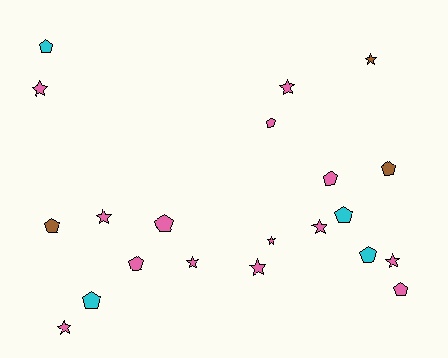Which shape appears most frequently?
Pentagon, with 11 objects.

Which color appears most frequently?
Pink, with 14 objects.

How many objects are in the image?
There are 21 objects.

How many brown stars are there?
There is 1 brown star.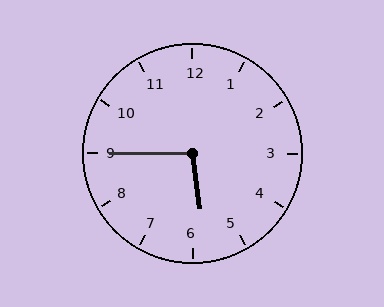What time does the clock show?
5:45.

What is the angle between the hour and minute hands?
Approximately 98 degrees.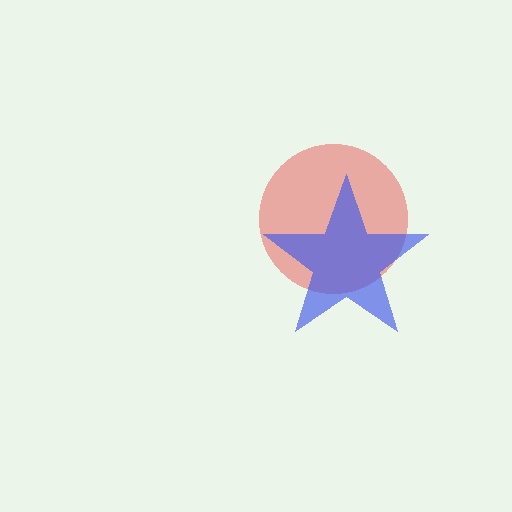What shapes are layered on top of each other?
The layered shapes are: a red circle, a blue star.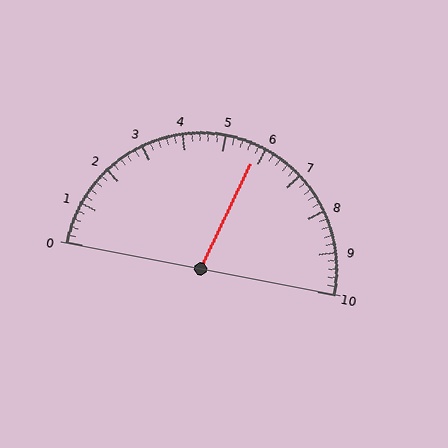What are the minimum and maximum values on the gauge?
The gauge ranges from 0 to 10.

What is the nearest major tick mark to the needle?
The nearest major tick mark is 6.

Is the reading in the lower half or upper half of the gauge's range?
The reading is in the upper half of the range (0 to 10).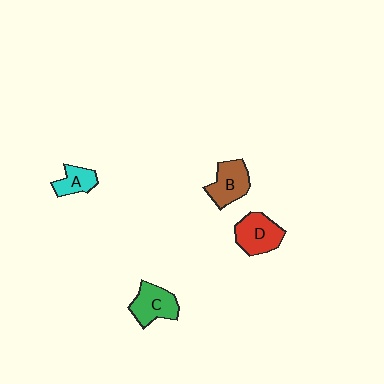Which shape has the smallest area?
Shape A (cyan).